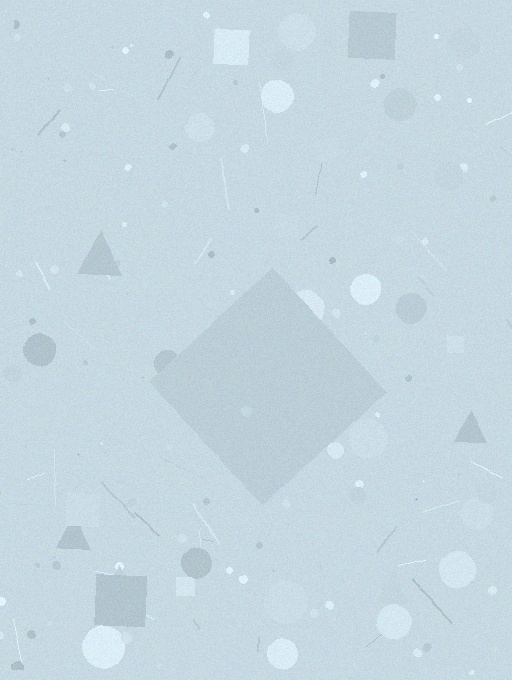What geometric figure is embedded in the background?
A diamond is embedded in the background.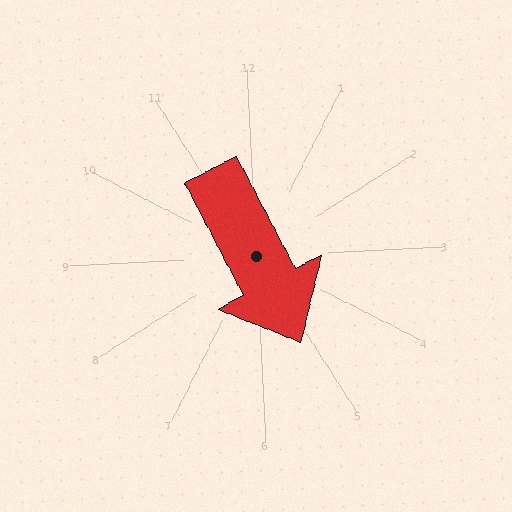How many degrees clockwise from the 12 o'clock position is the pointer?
Approximately 155 degrees.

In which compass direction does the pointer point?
Southeast.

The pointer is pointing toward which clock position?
Roughly 5 o'clock.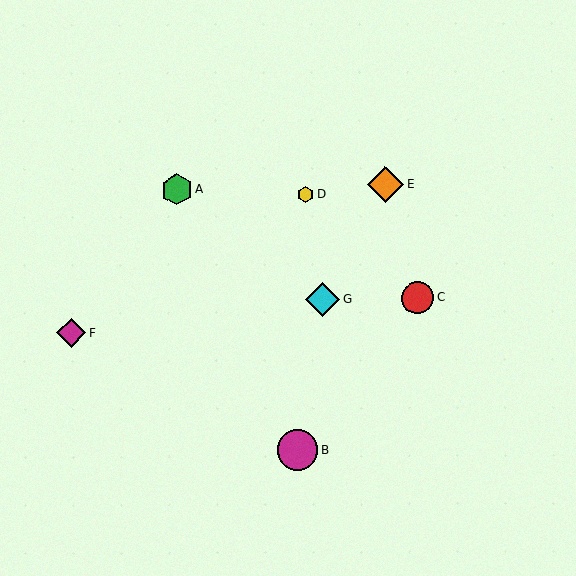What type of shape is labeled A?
Shape A is a green hexagon.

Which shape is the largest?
The magenta circle (labeled B) is the largest.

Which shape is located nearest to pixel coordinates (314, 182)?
The yellow hexagon (labeled D) at (305, 194) is nearest to that location.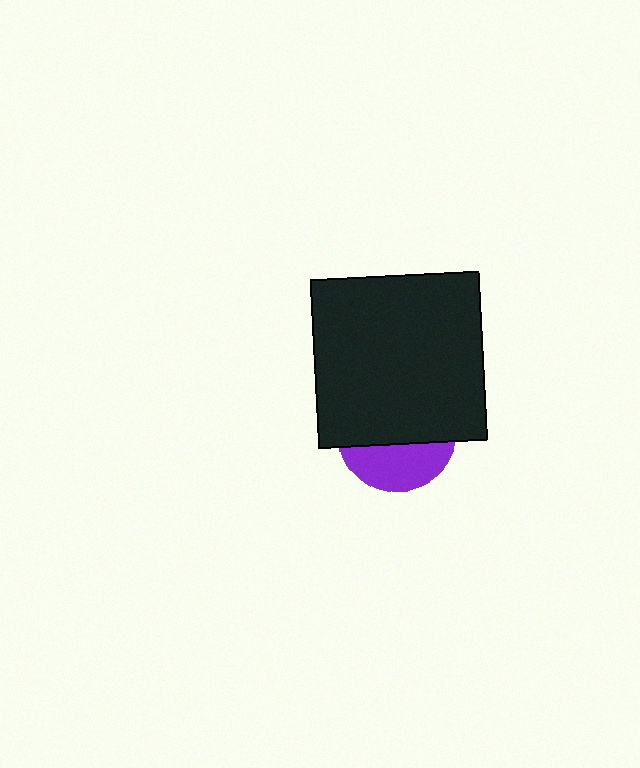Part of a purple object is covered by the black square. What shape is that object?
It is a circle.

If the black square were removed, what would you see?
You would see the complete purple circle.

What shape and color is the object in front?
The object in front is a black square.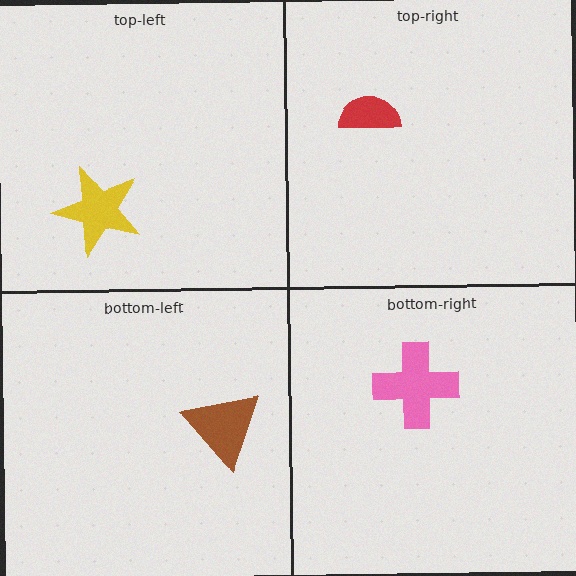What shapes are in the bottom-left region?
The brown triangle.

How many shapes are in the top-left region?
1.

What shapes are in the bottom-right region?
The pink cross.